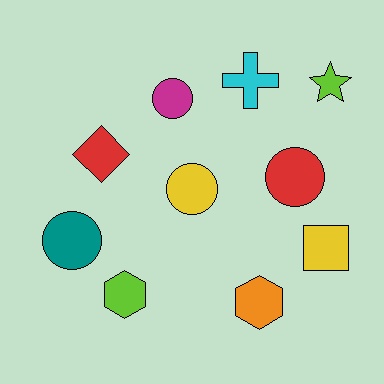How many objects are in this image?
There are 10 objects.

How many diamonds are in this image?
There is 1 diamond.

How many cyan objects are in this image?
There is 1 cyan object.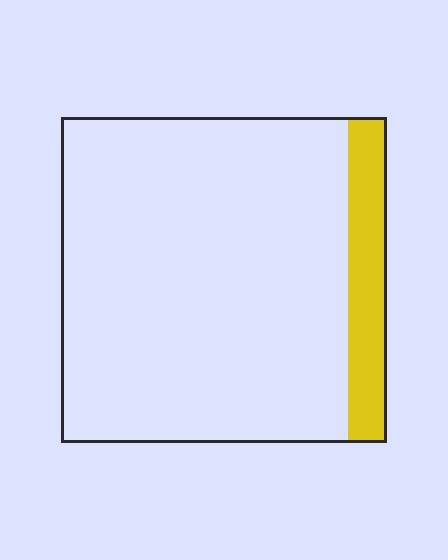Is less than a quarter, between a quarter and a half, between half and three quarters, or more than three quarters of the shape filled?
Less than a quarter.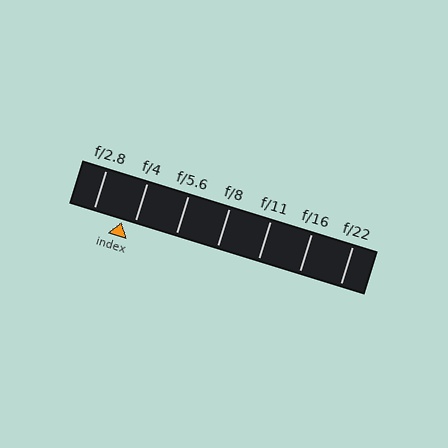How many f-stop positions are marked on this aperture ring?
There are 7 f-stop positions marked.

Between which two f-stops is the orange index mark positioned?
The index mark is between f/2.8 and f/4.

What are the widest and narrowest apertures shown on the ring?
The widest aperture shown is f/2.8 and the narrowest is f/22.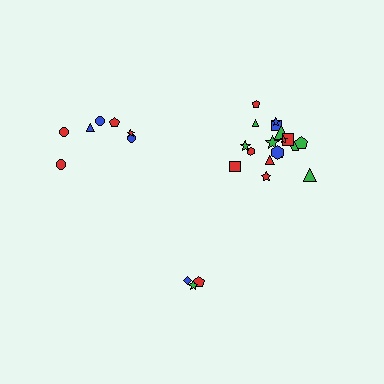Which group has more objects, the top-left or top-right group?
The top-right group.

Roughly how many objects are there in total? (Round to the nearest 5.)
Roughly 30 objects in total.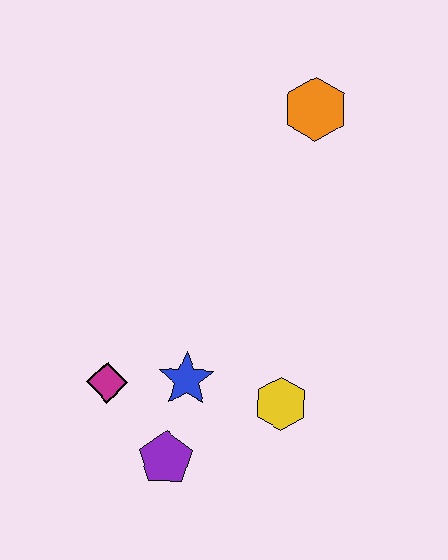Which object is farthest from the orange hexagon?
The purple pentagon is farthest from the orange hexagon.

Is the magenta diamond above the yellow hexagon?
Yes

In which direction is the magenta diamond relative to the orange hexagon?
The magenta diamond is below the orange hexagon.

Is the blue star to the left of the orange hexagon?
Yes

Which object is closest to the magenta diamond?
The blue star is closest to the magenta diamond.